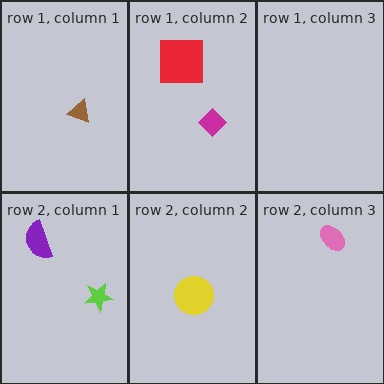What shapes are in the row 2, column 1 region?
The purple semicircle, the lime star.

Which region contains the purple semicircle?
The row 2, column 1 region.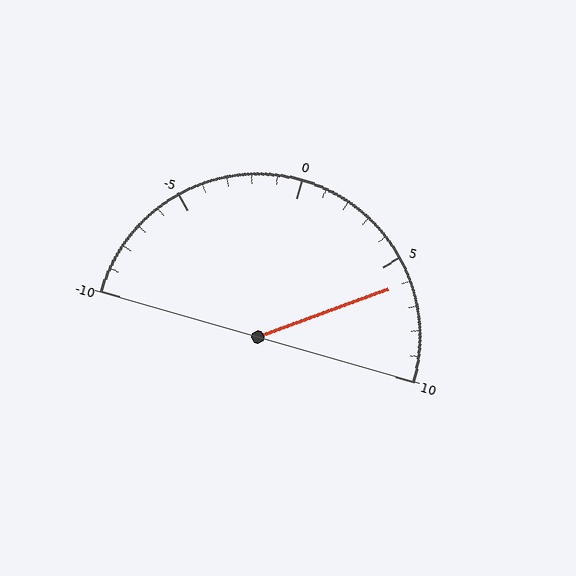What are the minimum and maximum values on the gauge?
The gauge ranges from -10 to 10.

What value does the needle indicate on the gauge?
The needle indicates approximately 6.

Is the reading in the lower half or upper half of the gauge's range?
The reading is in the upper half of the range (-10 to 10).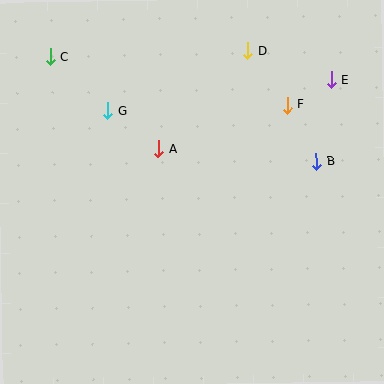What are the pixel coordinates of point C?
Point C is at (50, 57).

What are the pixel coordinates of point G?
Point G is at (108, 111).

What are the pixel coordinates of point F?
Point F is at (287, 105).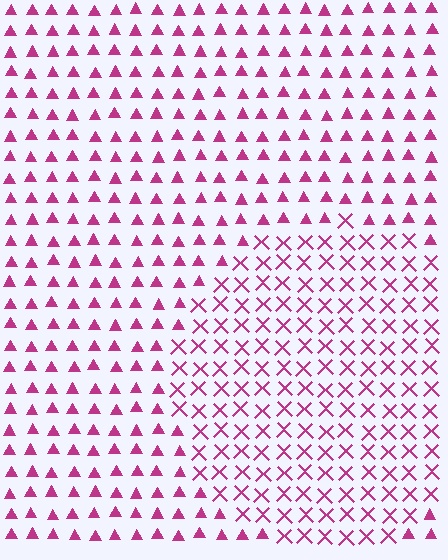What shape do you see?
I see a circle.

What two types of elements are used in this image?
The image uses X marks inside the circle region and triangles outside it.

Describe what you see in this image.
The image is filled with small magenta elements arranged in a uniform grid. A circle-shaped region contains X marks, while the surrounding area contains triangles. The boundary is defined purely by the change in element shape.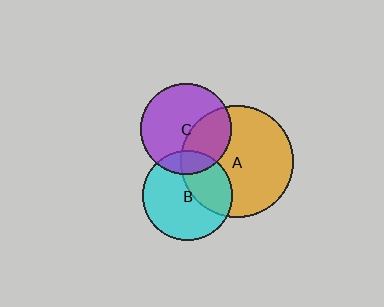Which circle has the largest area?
Circle A (orange).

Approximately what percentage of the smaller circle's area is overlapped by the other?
Approximately 15%.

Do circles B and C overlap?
Yes.